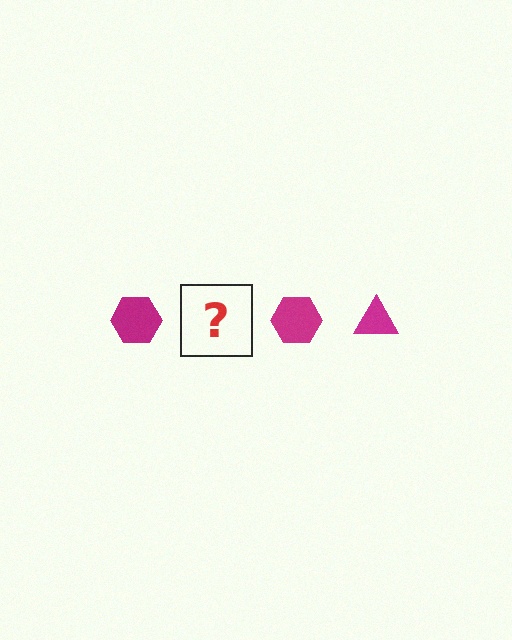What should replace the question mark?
The question mark should be replaced with a magenta triangle.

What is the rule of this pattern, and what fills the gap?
The rule is that the pattern cycles through hexagon, triangle shapes in magenta. The gap should be filled with a magenta triangle.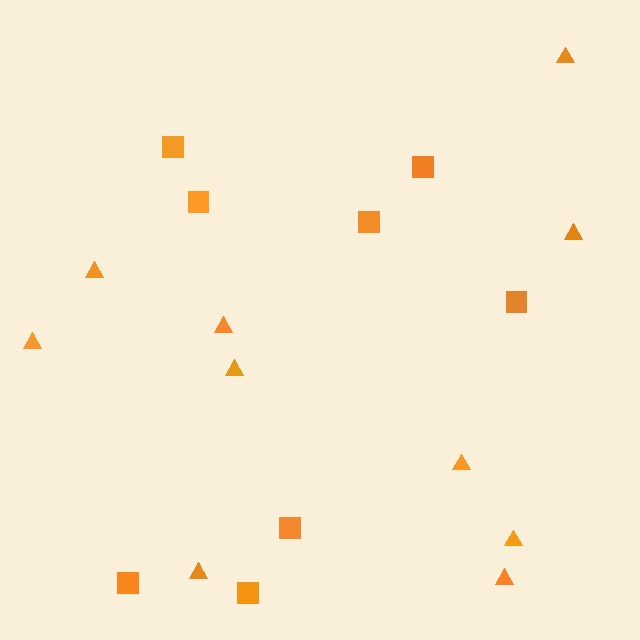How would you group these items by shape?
There are 2 groups: one group of triangles (10) and one group of squares (8).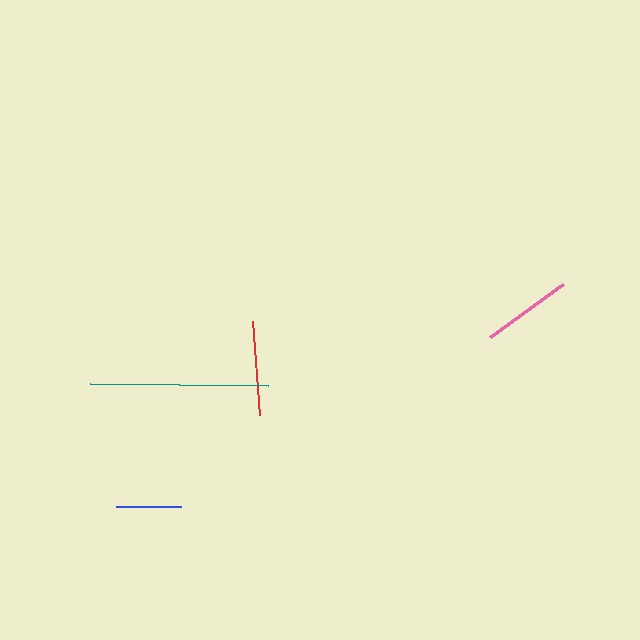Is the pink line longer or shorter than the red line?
The red line is longer than the pink line.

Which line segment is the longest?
The teal line is the longest at approximately 178 pixels.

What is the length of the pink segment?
The pink segment is approximately 90 pixels long.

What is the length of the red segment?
The red segment is approximately 95 pixels long.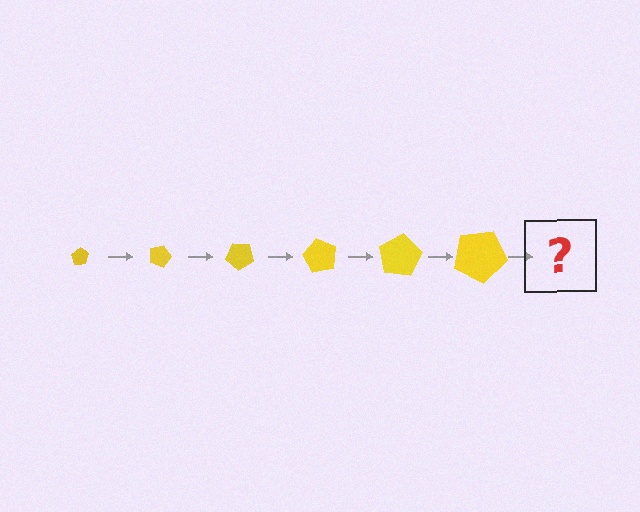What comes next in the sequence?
The next element should be a pentagon, larger than the previous one and rotated 120 degrees from the start.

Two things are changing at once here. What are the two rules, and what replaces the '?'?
The two rules are that the pentagon grows larger each step and it rotates 20 degrees each step. The '?' should be a pentagon, larger than the previous one and rotated 120 degrees from the start.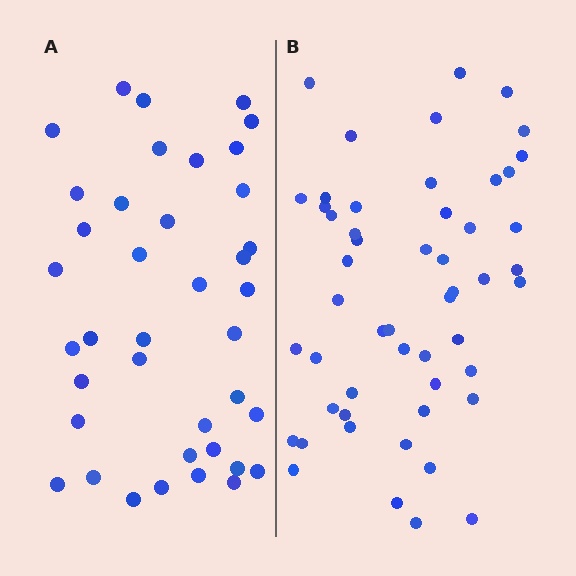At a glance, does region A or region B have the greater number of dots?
Region B (the right region) has more dots.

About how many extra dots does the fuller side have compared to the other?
Region B has approximately 15 more dots than region A.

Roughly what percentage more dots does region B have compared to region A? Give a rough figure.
About 35% more.